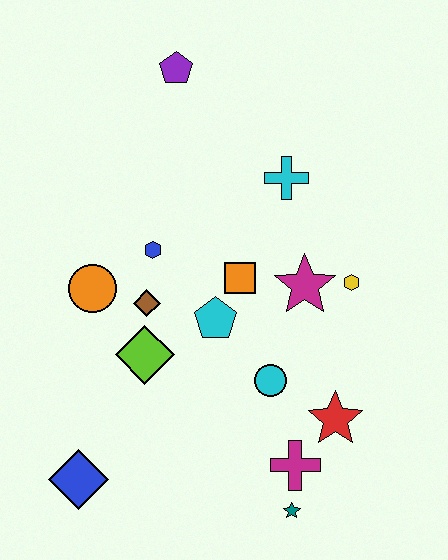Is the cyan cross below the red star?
No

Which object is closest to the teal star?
The magenta cross is closest to the teal star.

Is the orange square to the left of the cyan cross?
Yes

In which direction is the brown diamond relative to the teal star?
The brown diamond is above the teal star.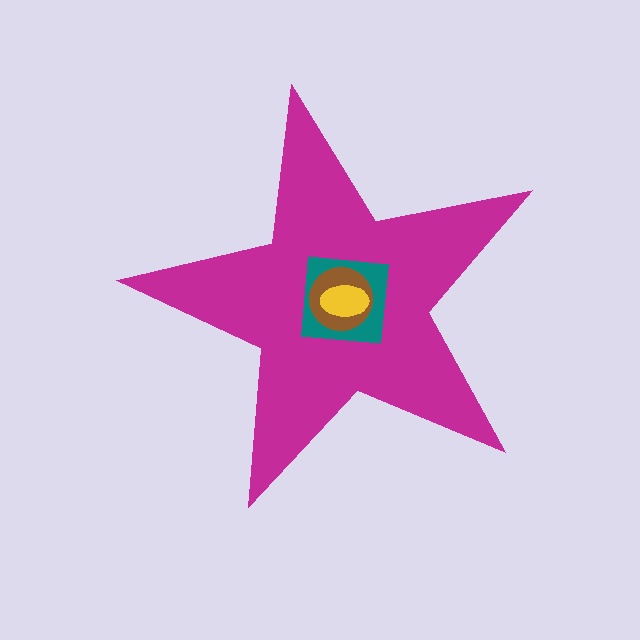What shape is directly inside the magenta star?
The teal square.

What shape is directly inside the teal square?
The brown circle.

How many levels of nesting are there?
4.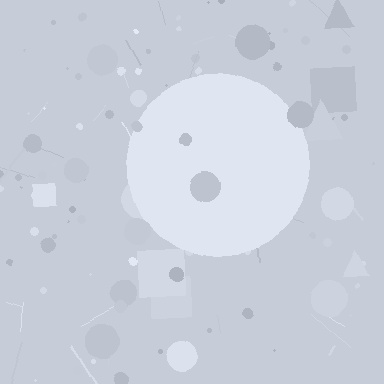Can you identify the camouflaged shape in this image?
The camouflaged shape is a circle.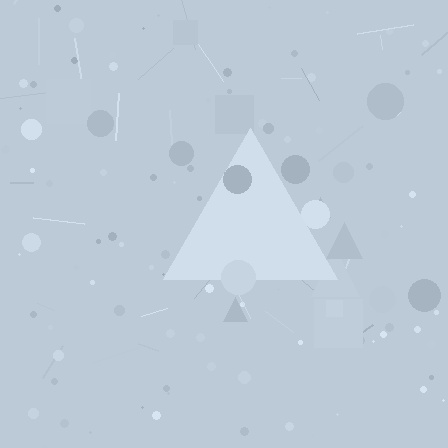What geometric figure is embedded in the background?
A triangle is embedded in the background.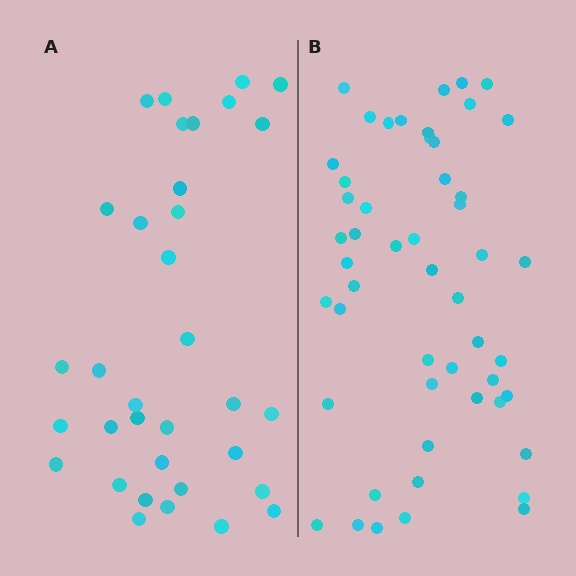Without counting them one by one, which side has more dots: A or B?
Region B (the right region) has more dots.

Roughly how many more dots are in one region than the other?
Region B has approximately 15 more dots than region A.